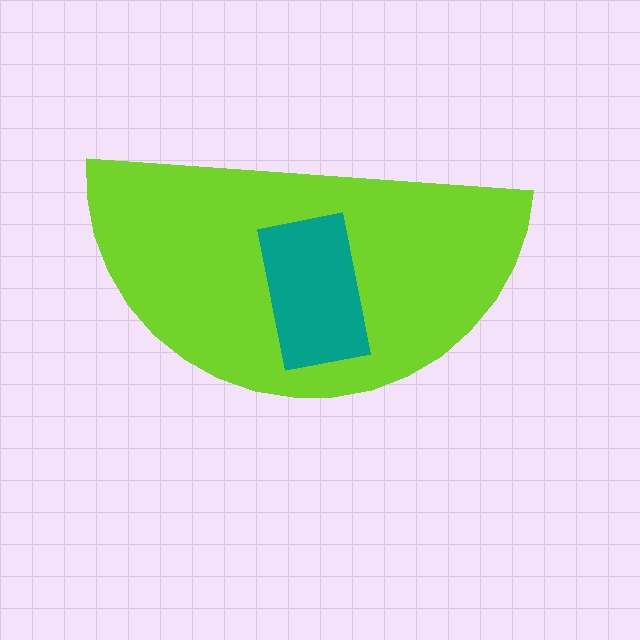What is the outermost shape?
The lime semicircle.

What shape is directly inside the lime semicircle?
The teal rectangle.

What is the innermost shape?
The teal rectangle.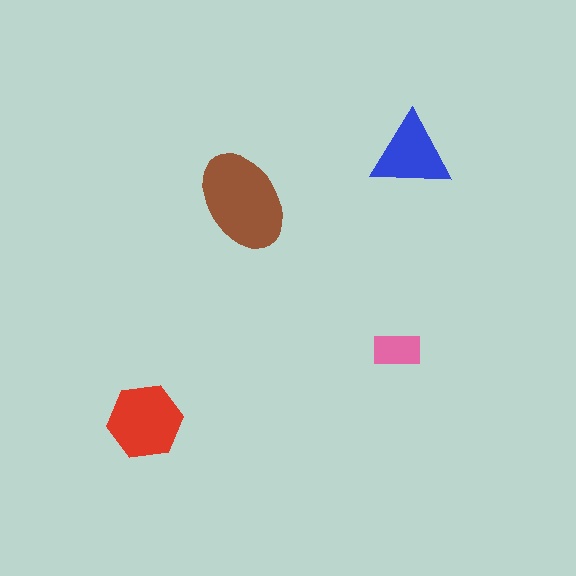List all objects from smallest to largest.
The pink rectangle, the blue triangle, the red hexagon, the brown ellipse.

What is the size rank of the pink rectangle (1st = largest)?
4th.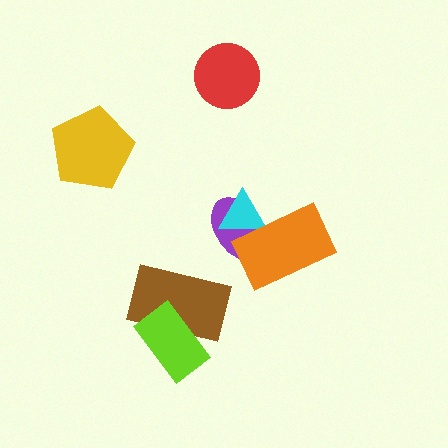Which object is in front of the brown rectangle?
The lime rectangle is in front of the brown rectangle.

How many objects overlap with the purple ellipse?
2 objects overlap with the purple ellipse.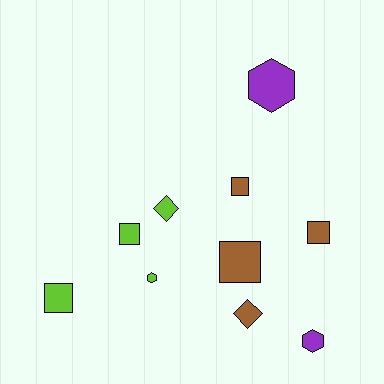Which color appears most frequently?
Lime, with 4 objects.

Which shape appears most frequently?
Square, with 5 objects.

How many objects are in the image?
There are 10 objects.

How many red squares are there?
There are no red squares.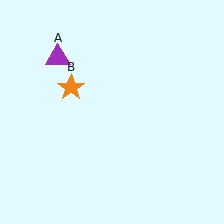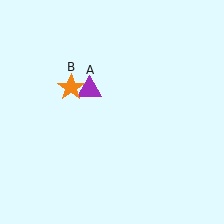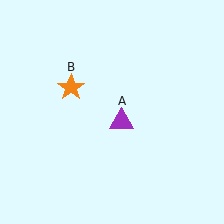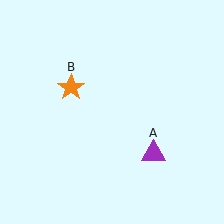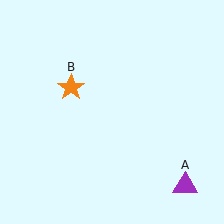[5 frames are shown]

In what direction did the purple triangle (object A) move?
The purple triangle (object A) moved down and to the right.